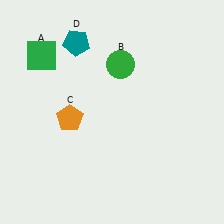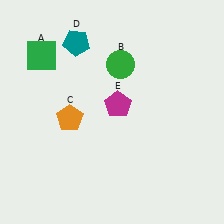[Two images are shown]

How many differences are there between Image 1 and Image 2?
There is 1 difference between the two images.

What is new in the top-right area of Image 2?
A magenta pentagon (E) was added in the top-right area of Image 2.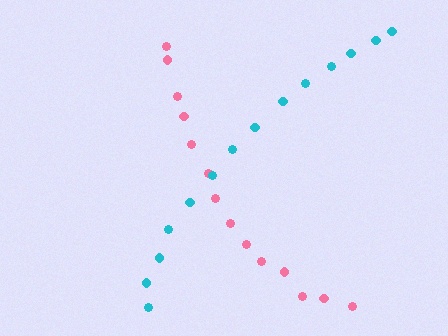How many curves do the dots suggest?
There are 2 distinct paths.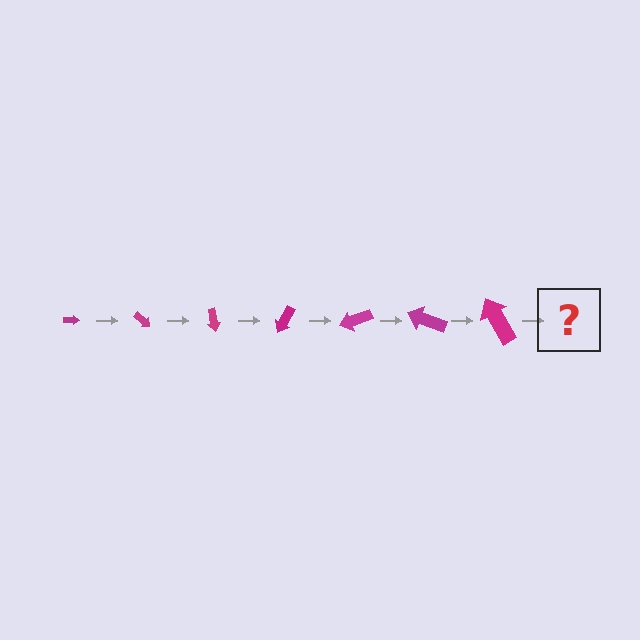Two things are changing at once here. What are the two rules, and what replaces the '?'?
The two rules are that the arrow grows larger each step and it rotates 40 degrees each step. The '?' should be an arrow, larger than the previous one and rotated 280 degrees from the start.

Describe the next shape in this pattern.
It should be an arrow, larger than the previous one and rotated 280 degrees from the start.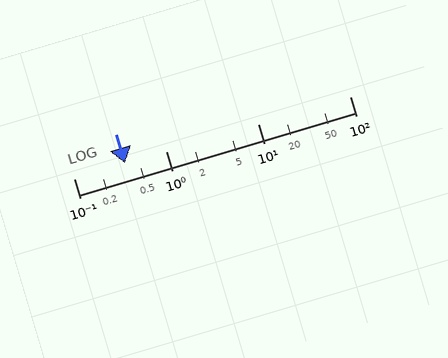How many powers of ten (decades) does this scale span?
The scale spans 3 decades, from 0.1 to 100.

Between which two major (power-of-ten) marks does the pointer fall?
The pointer is between 0.1 and 1.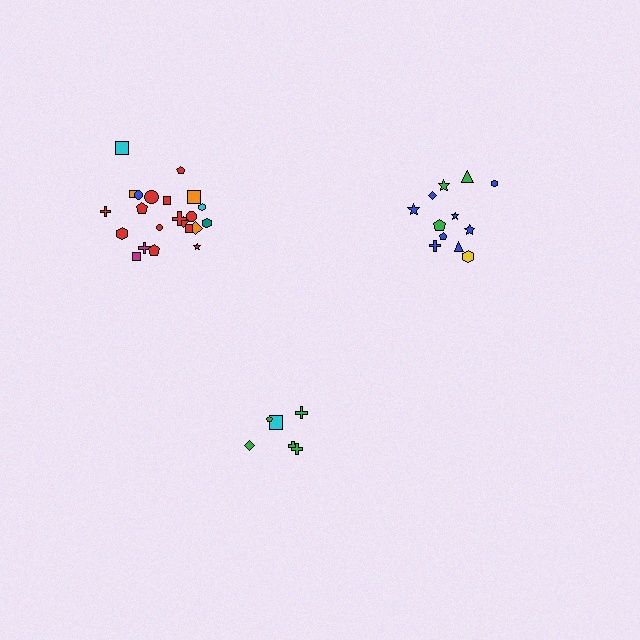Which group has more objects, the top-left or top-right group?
The top-left group.